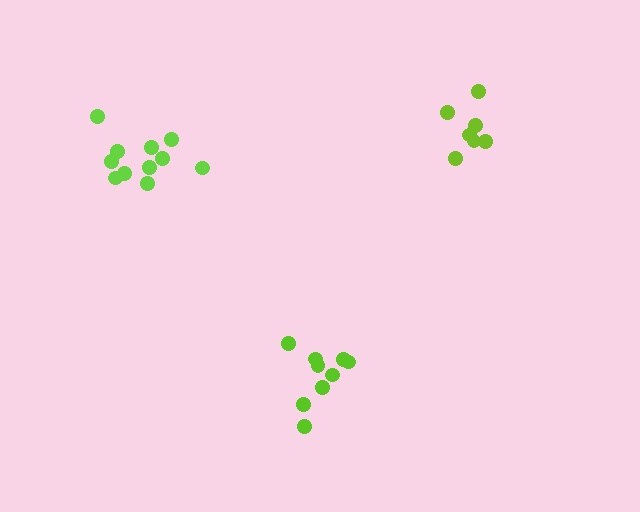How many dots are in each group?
Group 1: 7 dots, Group 2: 11 dots, Group 3: 9 dots (27 total).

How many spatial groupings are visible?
There are 3 spatial groupings.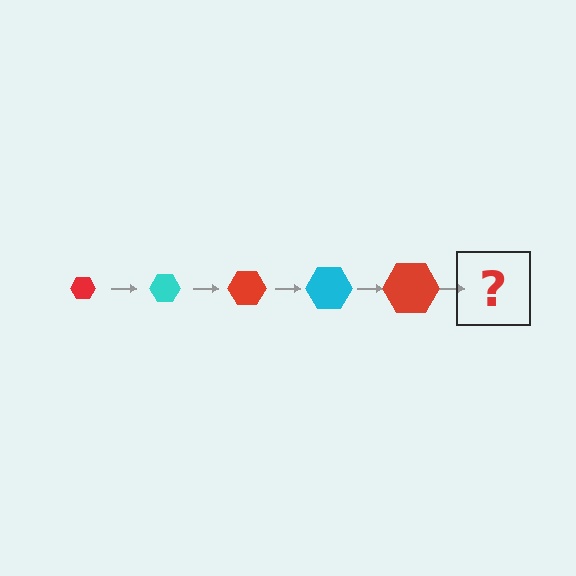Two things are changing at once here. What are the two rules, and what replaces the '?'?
The two rules are that the hexagon grows larger each step and the color cycles through red and cyan. The '?' should be a cyan hexagon, larger than the previous one.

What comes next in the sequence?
The next element should be a cyan hexagon, larger than the previous one.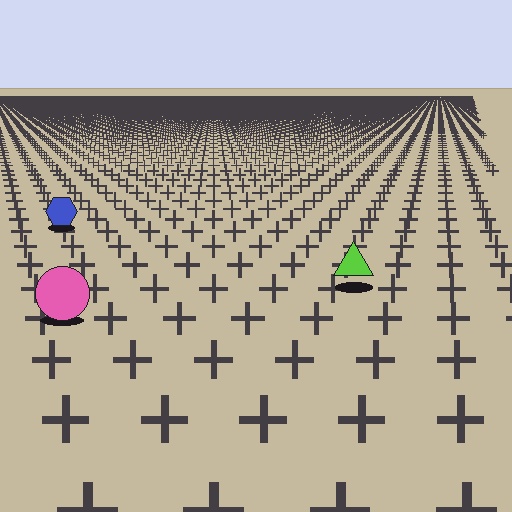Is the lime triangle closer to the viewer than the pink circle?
No. The pink circle is closer — you can tell from the texture gradient: the ground texture is coarser near it.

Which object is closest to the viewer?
The pink circle is closest. The texture marks near it are larger and more spread out.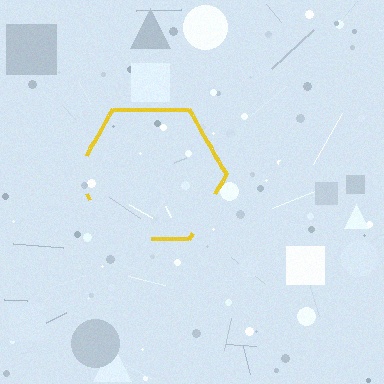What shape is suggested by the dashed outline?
The dashed outline suggests a hexagon.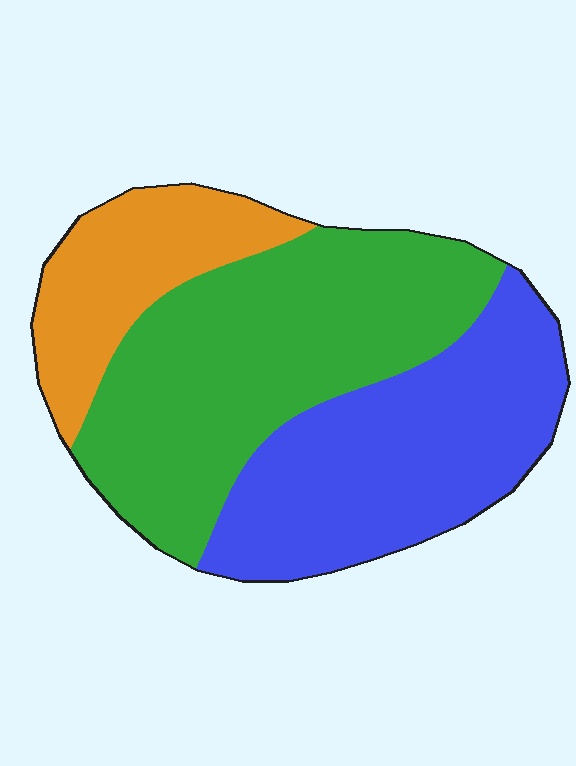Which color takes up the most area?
Green, at roughly 45%.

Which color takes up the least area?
Orange, at roughly 20%.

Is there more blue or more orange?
Blue.